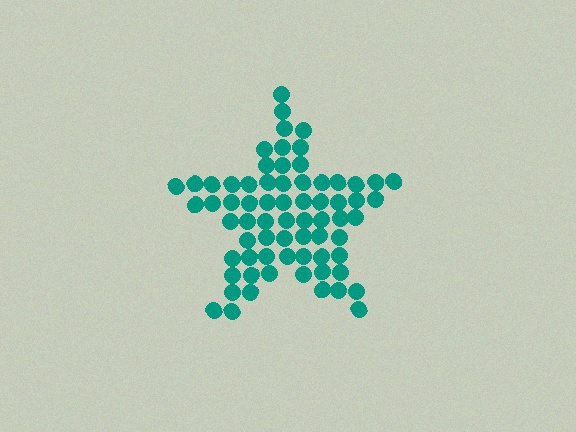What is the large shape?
The large shape is a star.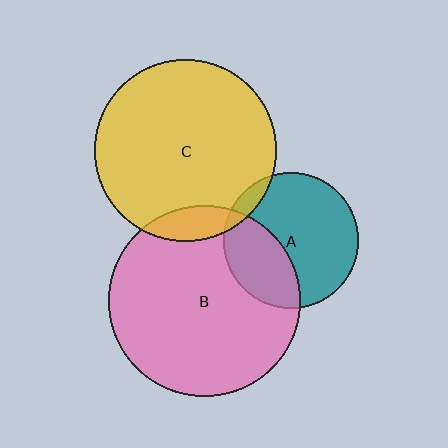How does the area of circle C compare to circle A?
Approximately 1.8 times.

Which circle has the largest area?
Circle B (pink).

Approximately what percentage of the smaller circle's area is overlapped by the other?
Approximately 35%.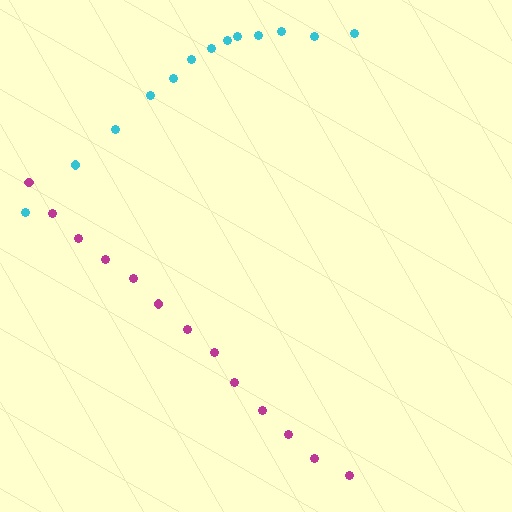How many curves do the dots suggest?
There are 2 distinct paths.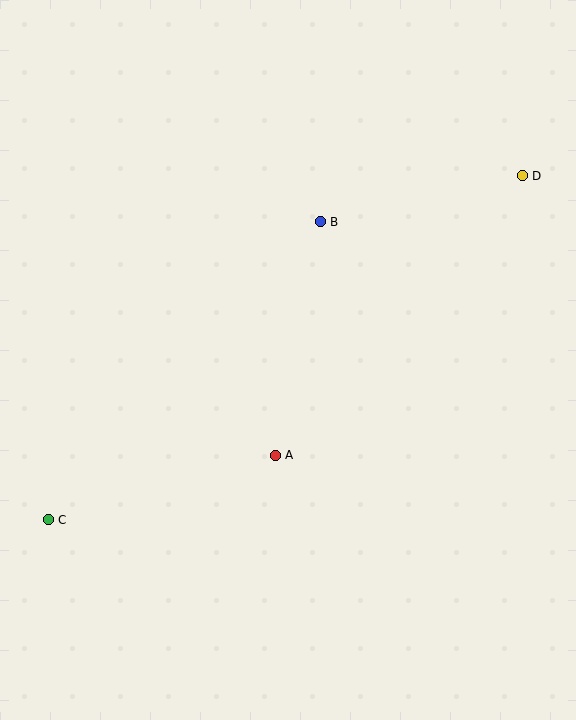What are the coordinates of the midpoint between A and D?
The midpoint between A and D is at (399, 316).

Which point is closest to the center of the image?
Point A at (275, 455) is closest to the center.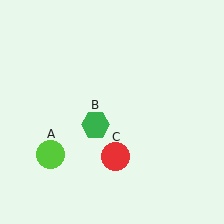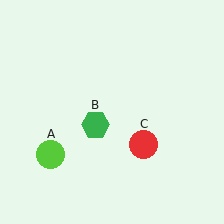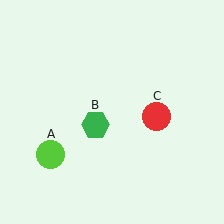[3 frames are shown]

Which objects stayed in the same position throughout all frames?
Lime circle (object A) and green hexagon (object B) remained stationary.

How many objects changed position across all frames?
1 object changed position: red circle (object C).